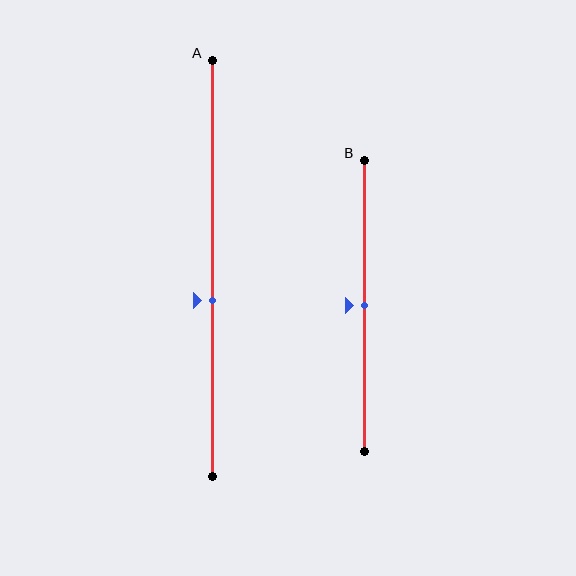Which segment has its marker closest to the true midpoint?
Segment B has its marker closest to the true midpoint.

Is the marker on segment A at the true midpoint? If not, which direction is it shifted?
No, the marker on segment A is shifted downward by about 8% of the segment length.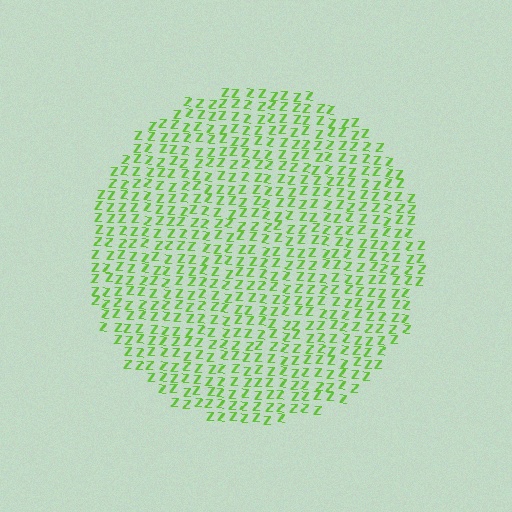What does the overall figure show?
The overall figure shows a circle.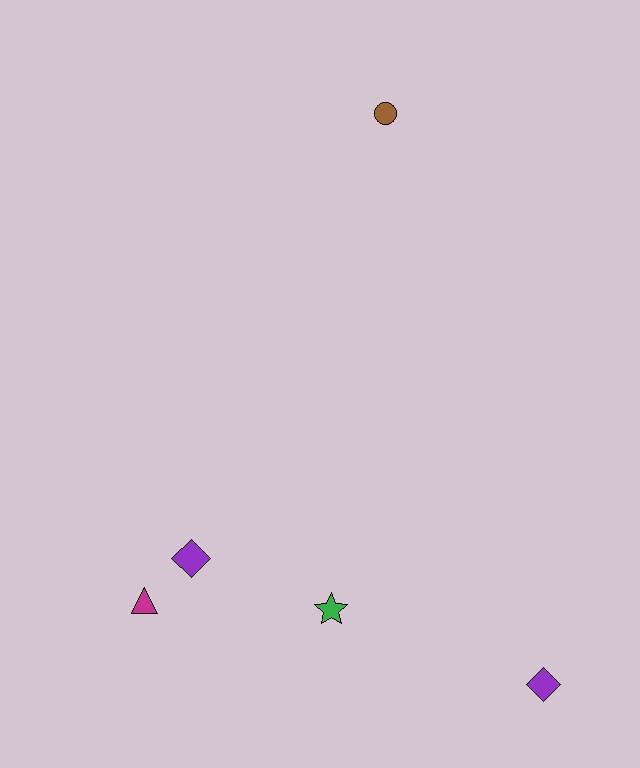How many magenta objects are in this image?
There is 1 magenta object.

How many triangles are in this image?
There is 1 triangle.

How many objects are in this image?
There are 5 objects.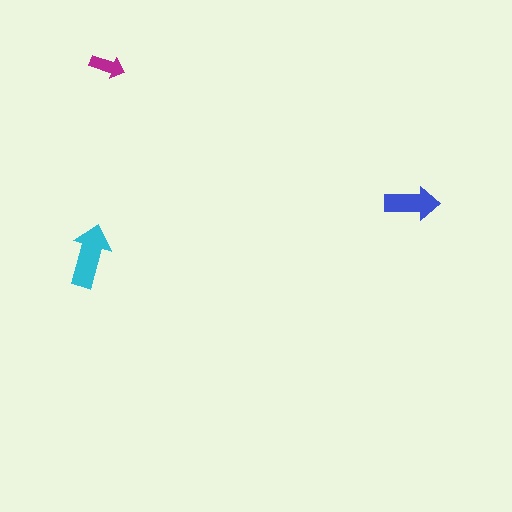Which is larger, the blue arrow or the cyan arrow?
The cyan one.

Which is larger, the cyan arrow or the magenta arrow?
The cyan one.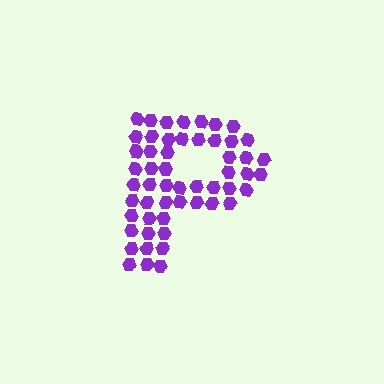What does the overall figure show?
The overall figure shows the letter P.